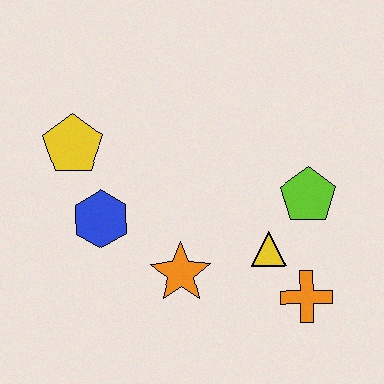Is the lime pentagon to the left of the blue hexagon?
No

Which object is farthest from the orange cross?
The yellow pentagon is farthest from the orange cross.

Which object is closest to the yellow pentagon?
The blue hexagon is closest to the yellow pentagon.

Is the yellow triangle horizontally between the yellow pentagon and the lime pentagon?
Yes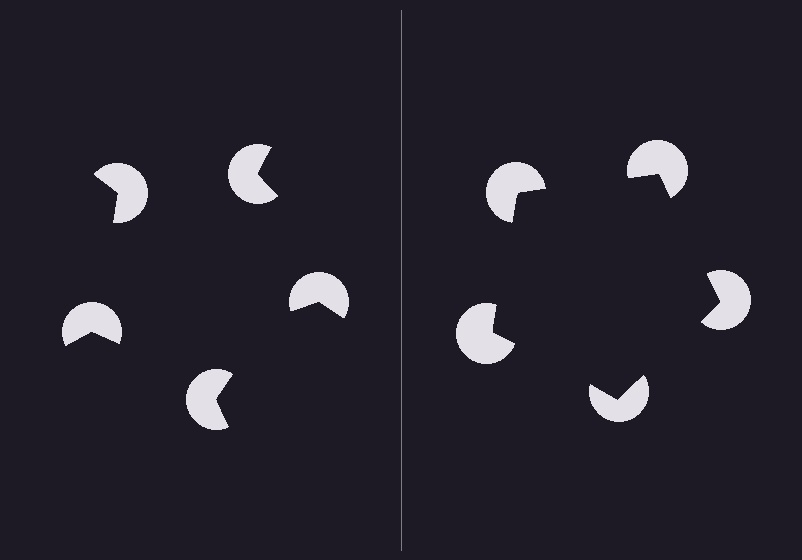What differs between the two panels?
The pac-man discs are positioned identically on both sides; only the wedge orientations differ. On the right they align to a pentagon; on the left they are misaligned.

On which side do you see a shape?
An illusory pentagon appears on the right side. On the left side the wedge cuts are rotated, so no coherent shape forms.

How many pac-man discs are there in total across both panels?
10 — 5 on each side.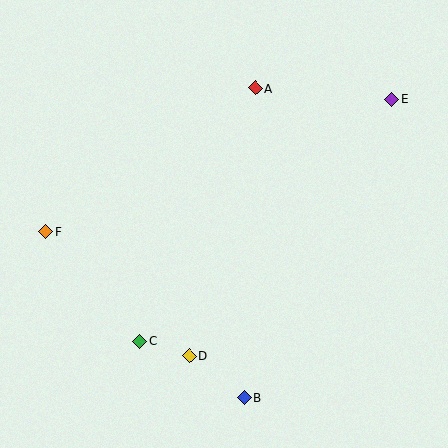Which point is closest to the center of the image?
Point D at (189, 356) is closest to the center.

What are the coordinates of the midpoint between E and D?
The midpoint between E and D is at (291, 227).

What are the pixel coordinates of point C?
Point C is at (140, 341).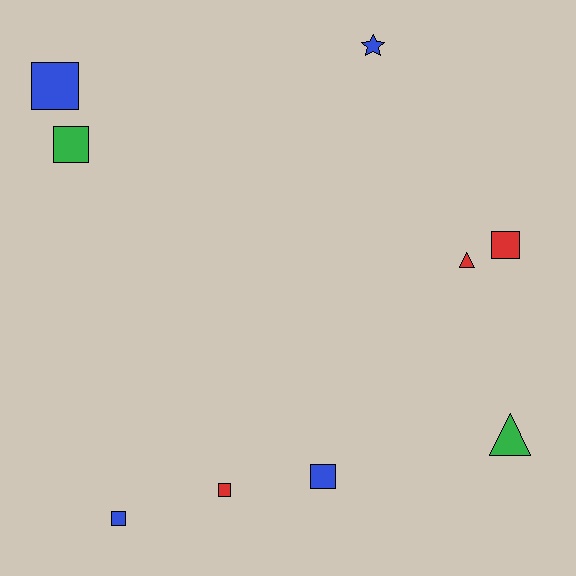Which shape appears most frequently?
Square, with 6 objects.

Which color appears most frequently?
Blue, with 4 objects.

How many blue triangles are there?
There are no blue triangles.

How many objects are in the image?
There are 9 objects.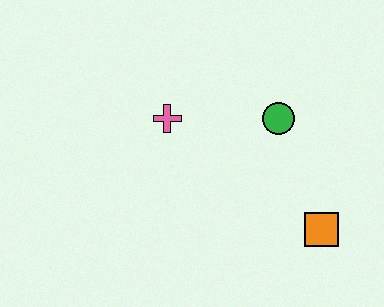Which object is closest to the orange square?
The green circle is closest to the orange square.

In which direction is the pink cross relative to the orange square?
The pink cross is to the left of the orange square.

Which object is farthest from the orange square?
The pink cross is farthest from the orange square.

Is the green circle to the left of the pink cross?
No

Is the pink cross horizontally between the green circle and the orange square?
No